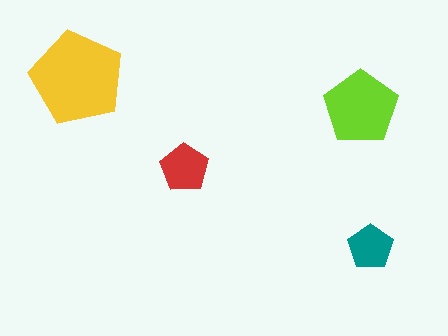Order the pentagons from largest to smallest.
the yellow one, the lime one, the red one, the teal one.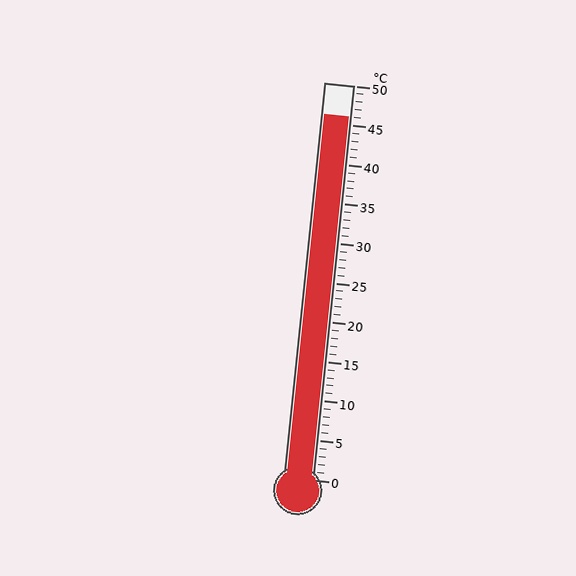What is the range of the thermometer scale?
The thermometer scale ranges from 0°C to 50°C.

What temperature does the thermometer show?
The thermometer shows approximately 46°C.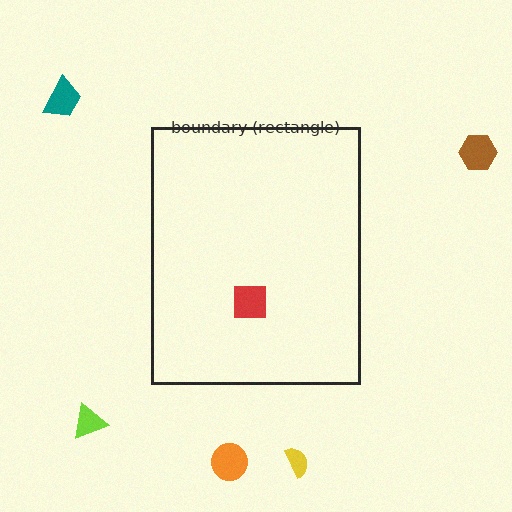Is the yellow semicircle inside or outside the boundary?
Outside.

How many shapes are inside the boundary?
1 inside, 5 outside.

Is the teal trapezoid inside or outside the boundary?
Outside.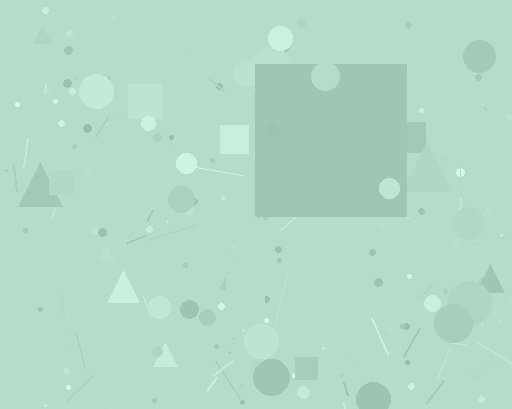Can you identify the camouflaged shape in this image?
The camouflaged shape is a square.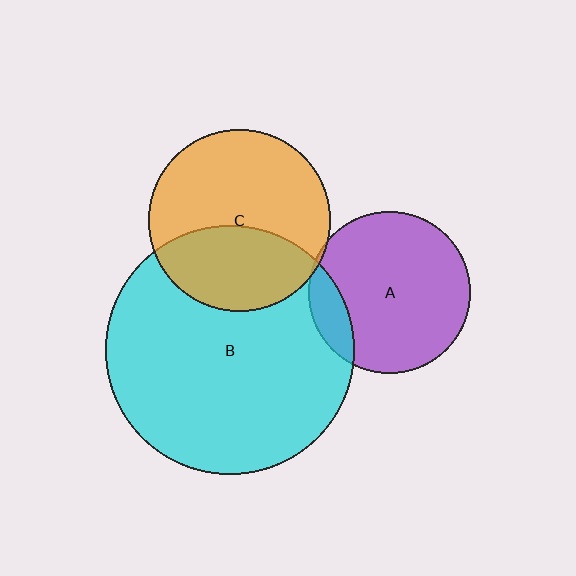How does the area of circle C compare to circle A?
Approximately 1.3 times.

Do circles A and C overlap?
Yes.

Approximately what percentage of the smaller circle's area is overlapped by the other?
Approximately 5%.